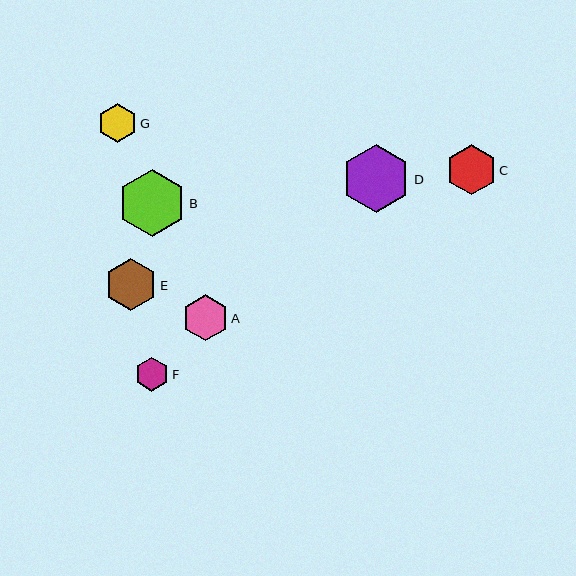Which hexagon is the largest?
Hexagon D is the largest with a size of approximately 68 pixels.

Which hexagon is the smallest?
Hexagon F is the smallest with a size of approximately 34 pixels.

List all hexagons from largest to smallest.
From largest to smallest: D, B, E, C, A, G, F.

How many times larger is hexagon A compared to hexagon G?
Hexagon A is approximately 1.2 times the size of hexagon G.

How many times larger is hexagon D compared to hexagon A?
Hexagon D is approximately 1.5 times the size of hexagon A.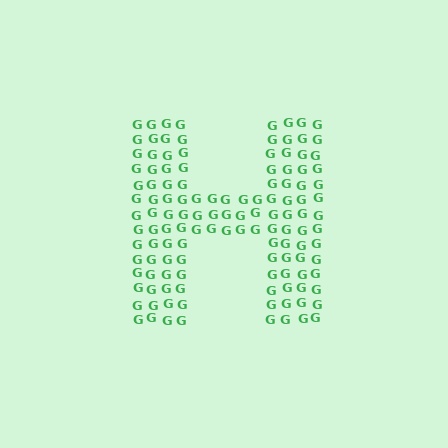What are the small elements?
The small elements are letter G's.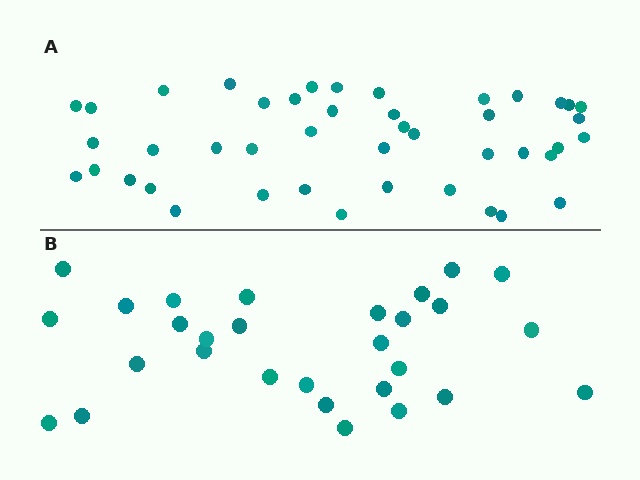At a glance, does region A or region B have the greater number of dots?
Region A (the top region) has more dots.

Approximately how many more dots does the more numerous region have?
Region A has approximately 15 more dots than region B.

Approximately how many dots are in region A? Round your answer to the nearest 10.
About 40 dots. (The exact count is 44, which rounds to 40.)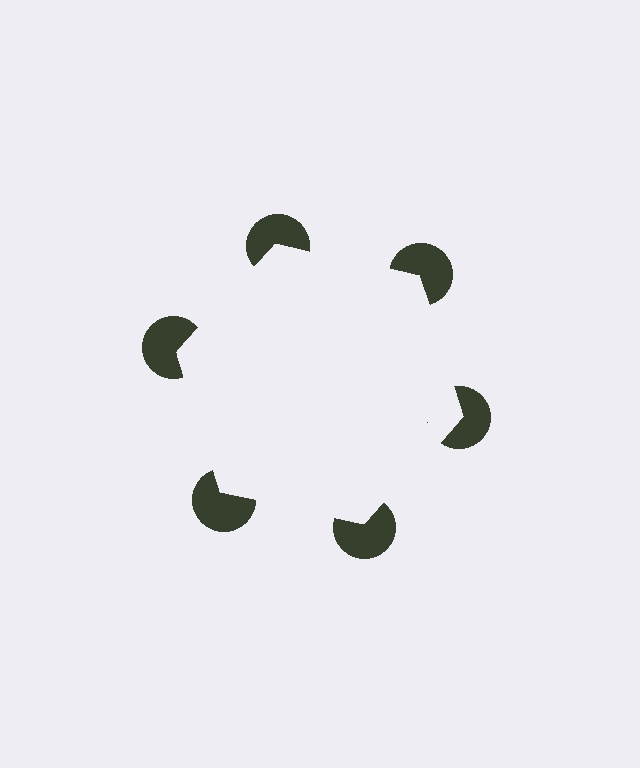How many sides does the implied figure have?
6 sides.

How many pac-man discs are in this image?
There are 6 — one at each vertex of the illusory hexagon.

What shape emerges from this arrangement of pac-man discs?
An illusory hexagon — its edges are inferred from the aligned wedge cuts in the pac-man discs, not physically drawn.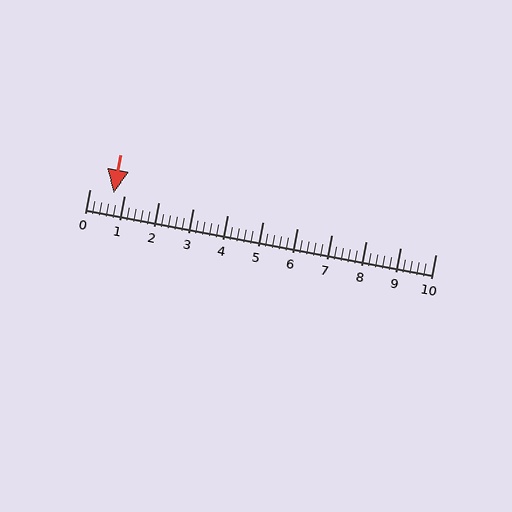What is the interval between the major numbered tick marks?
The major tick marks are spaced 1 units apart.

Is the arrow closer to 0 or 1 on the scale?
The arrow is closer to 1.